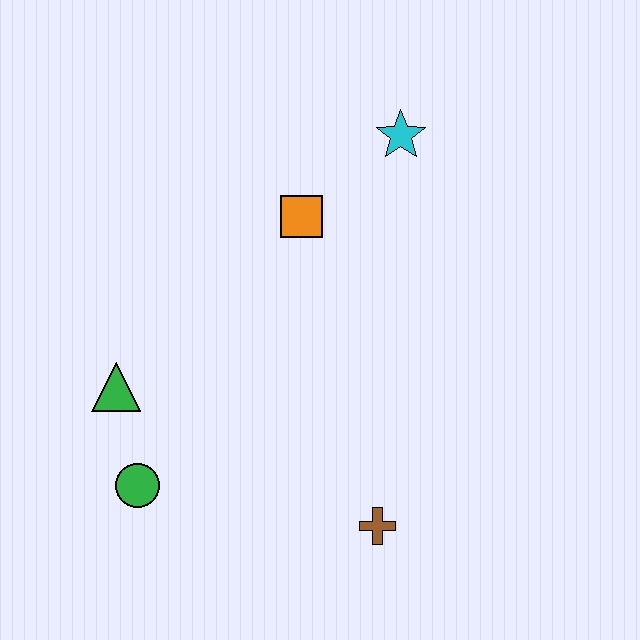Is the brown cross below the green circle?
Yes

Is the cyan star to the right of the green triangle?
Yes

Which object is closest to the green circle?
The green triangle is closest to the green circle.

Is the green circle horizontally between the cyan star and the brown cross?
No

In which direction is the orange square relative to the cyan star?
The orange square is to the left of the cyan star.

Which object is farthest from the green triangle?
The cyan star is farthest from the green triangle.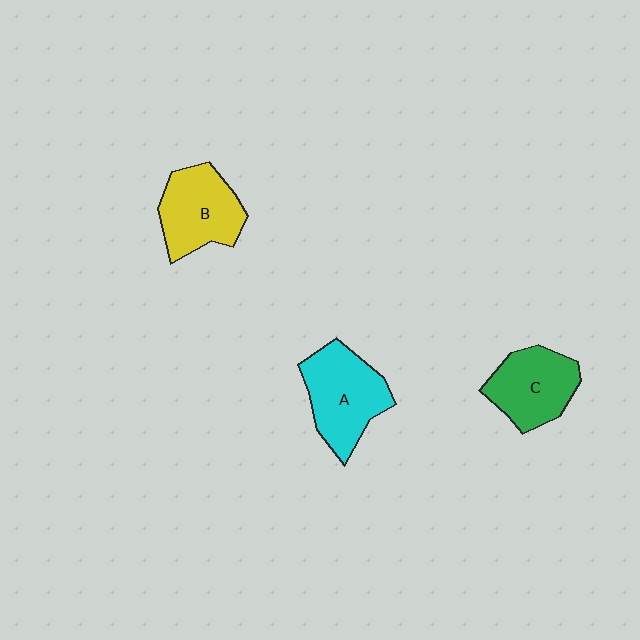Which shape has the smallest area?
Shape C (green).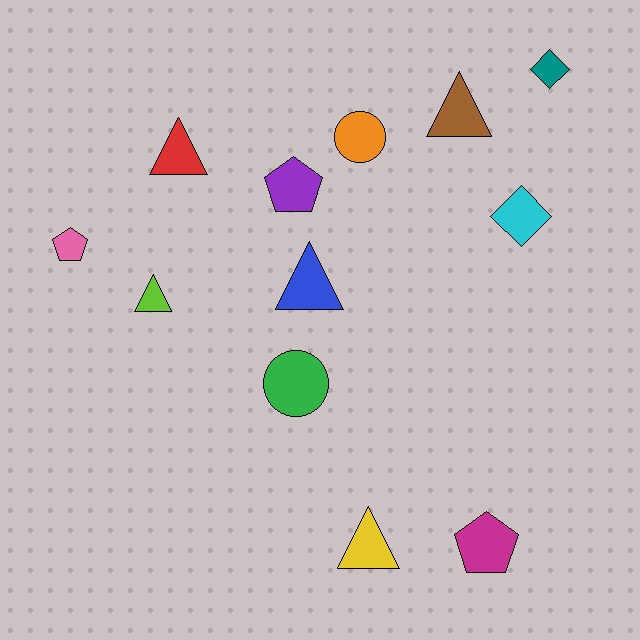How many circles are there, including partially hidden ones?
There are 2 circles.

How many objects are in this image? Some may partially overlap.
There are 12 objects.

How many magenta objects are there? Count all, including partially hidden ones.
There is 1 magenta object.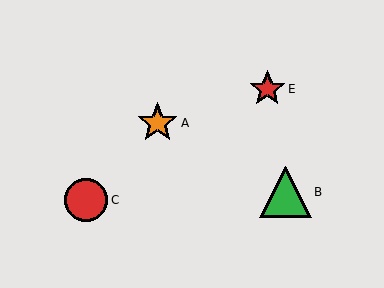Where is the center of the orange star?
The center of the orange star is at (157, 123).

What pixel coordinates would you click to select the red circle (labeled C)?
Click at (86, 200) to select the red circle C.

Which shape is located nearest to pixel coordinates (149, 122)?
The orange star (labeled A) at (157, 123) is nearest to that location.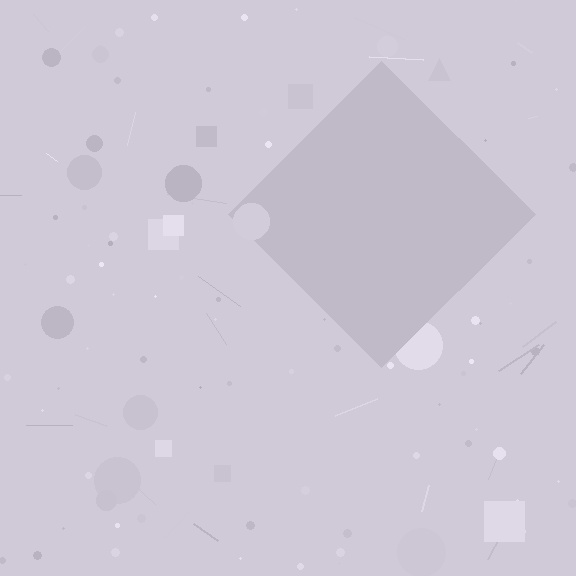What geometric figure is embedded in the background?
A diamond is embedded in the background.